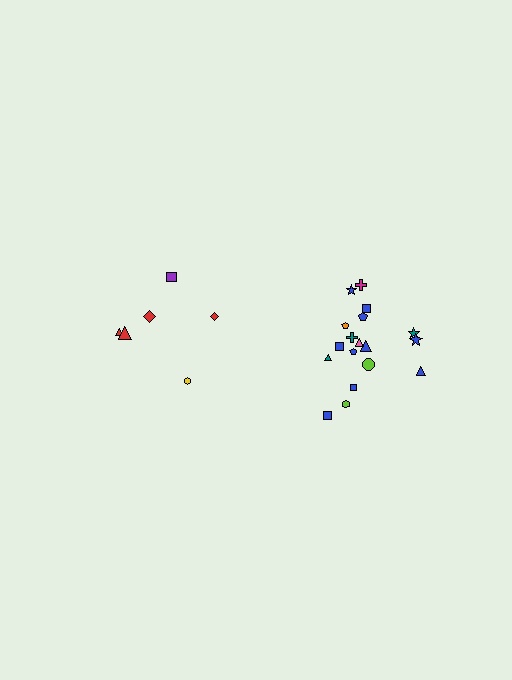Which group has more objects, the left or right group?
The right group.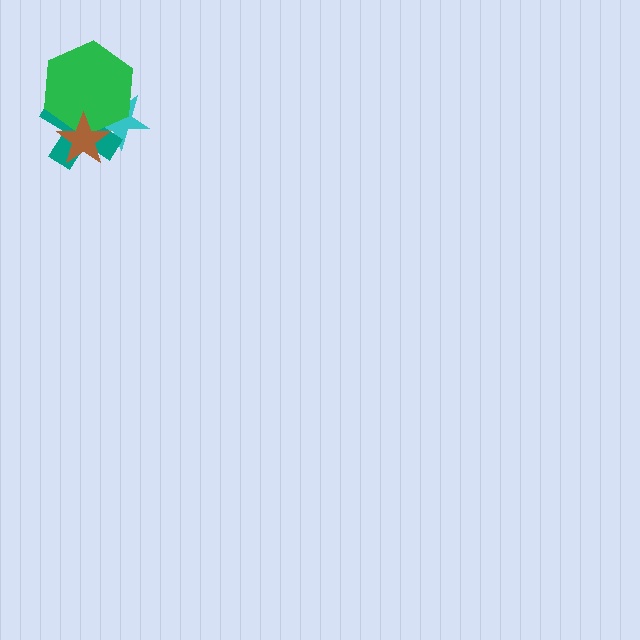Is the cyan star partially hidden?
Yes, it is partially covered by another shape.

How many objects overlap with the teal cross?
3 objects overlap with the teal cross.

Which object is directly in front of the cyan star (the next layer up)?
The teal cross is directly in front of the cyan star.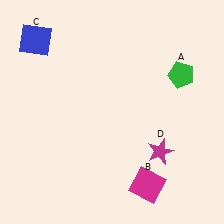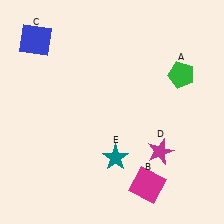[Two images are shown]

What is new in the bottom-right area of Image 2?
A teal star (E) was added in the bottom-right area of Image 2.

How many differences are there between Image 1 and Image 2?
There is 1 difference between the two images.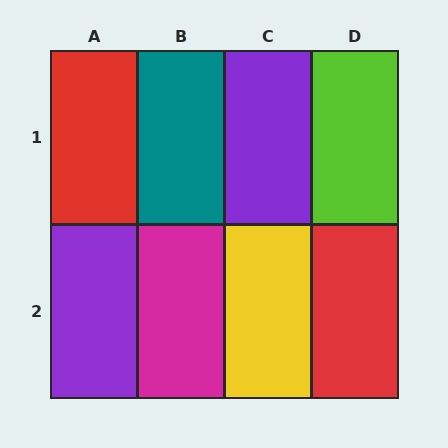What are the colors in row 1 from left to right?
Red, teal, purple, lime.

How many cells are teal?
1 cell is teal.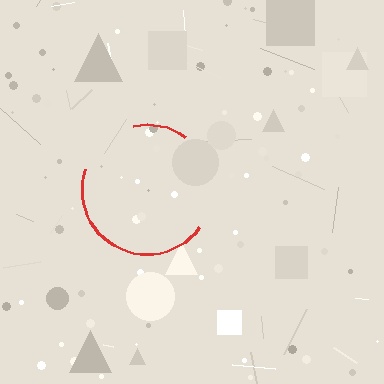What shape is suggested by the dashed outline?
The dashed outline suggests a circle.